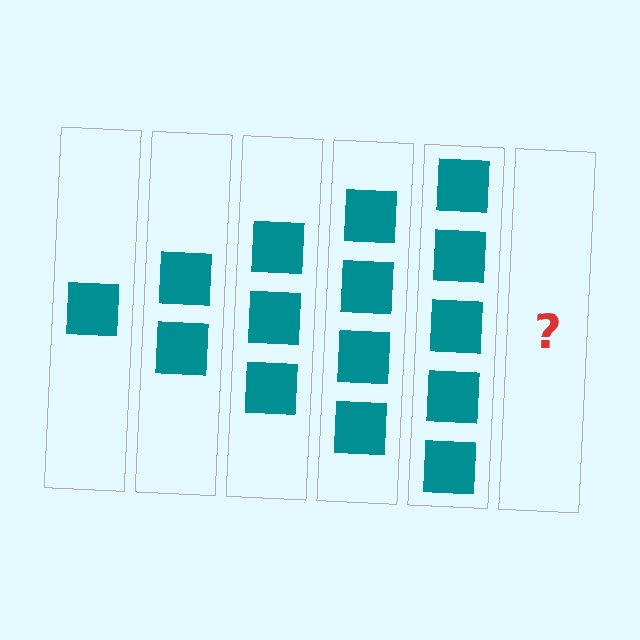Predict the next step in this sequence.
The next step is 6 squares.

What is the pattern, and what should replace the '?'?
The pattern is that each step adds one more square. The '?' should be 6 squares.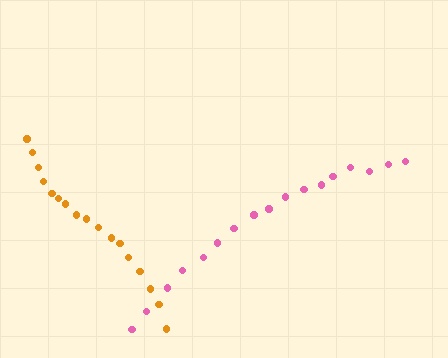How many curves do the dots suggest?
There are 2 distinct paths.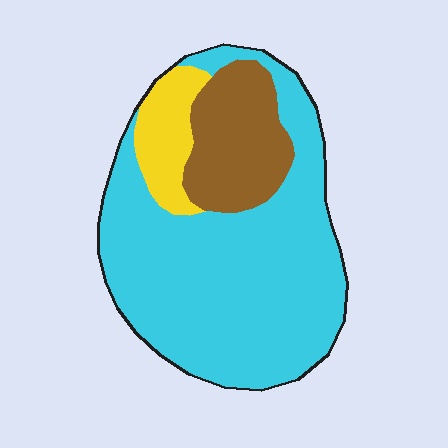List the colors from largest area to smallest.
From largest to smallest: cyan, brown, yellow.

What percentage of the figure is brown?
Brown covers around 20% of the figure.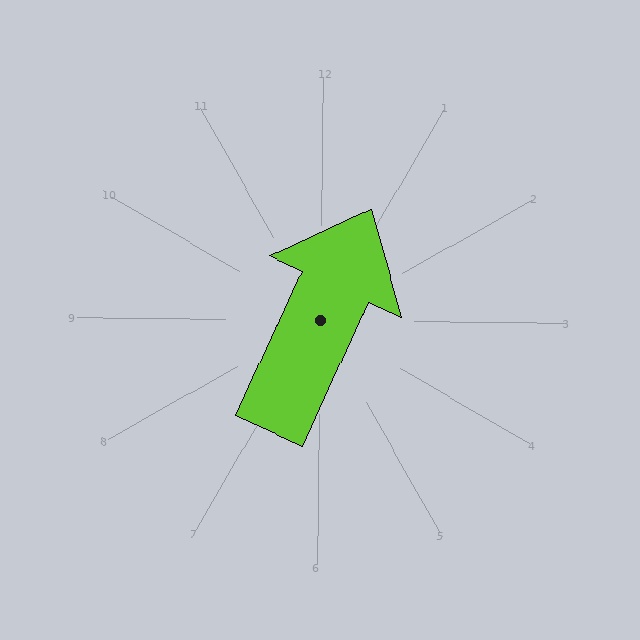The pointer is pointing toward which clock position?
Roughly 1 o'clock.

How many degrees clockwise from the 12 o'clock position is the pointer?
Approximately 24 degrees.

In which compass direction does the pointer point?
Northeast.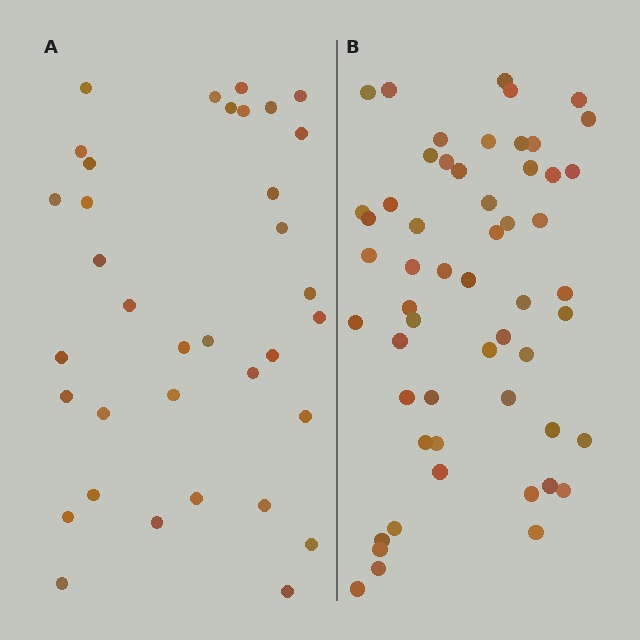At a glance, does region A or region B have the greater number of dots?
Region B (the right region) has more dots.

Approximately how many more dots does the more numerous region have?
Region B has approximately 20 more dots than region A.